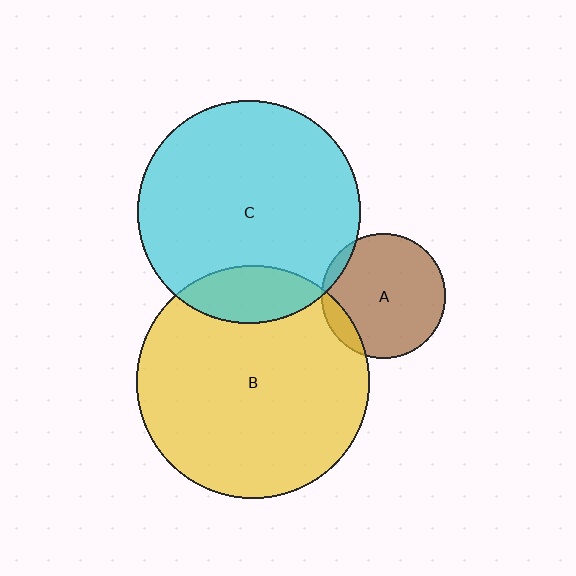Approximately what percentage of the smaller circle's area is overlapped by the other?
Approximately 10%.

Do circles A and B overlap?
Yes.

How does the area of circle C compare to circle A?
Approximately 3.2 times.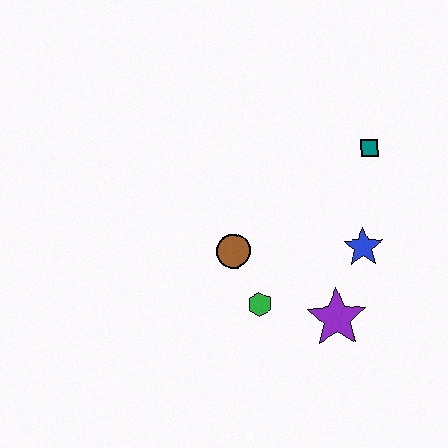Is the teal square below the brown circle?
No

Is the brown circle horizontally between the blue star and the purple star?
No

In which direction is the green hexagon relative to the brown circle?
The green hexagon is below the brown circle.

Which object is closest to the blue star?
The purple star is closest to the blue star.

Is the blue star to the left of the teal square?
Yes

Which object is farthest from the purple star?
The teal square is farthest from the purple star.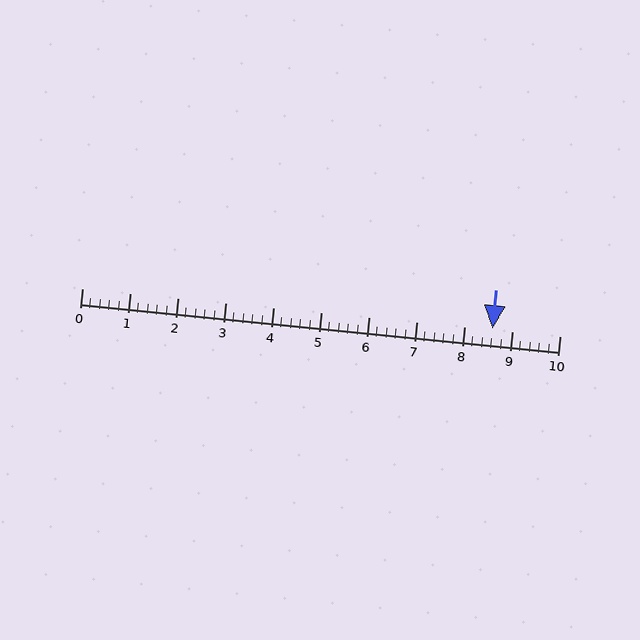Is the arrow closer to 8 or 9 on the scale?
The arrow is closer to 9.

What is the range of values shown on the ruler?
The ruler shows values from 0 to 10.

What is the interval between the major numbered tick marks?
The major tick marks are spaced 1 units apart.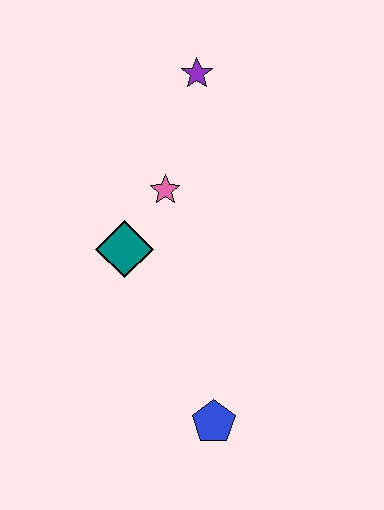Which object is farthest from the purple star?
The blue pentagon is farthest from the purple star.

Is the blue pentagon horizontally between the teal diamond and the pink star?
No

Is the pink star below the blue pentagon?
No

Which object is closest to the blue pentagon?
The teal diamond is closest to the blue pentagon.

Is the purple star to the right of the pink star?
Yes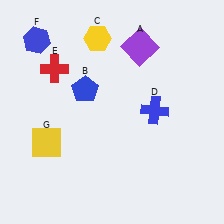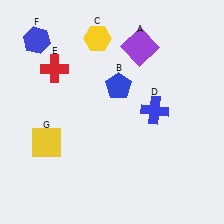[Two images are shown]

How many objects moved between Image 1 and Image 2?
1 object moved between the two images.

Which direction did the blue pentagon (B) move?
The blue pentagon (B) moved right.